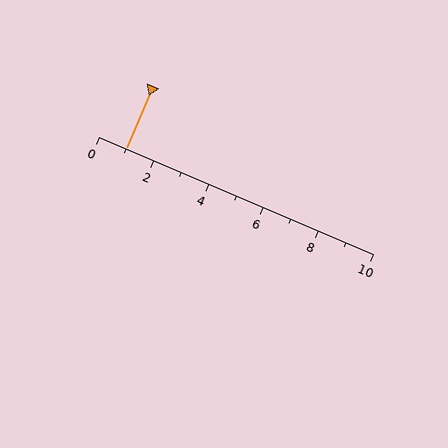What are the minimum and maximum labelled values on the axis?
The axis runs from 0 to 10.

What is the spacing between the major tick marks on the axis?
The major ticks are spaced 2 apart.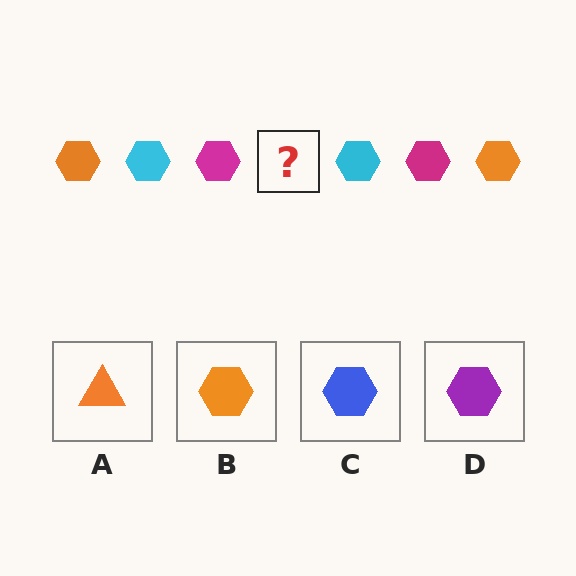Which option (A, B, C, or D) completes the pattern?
B.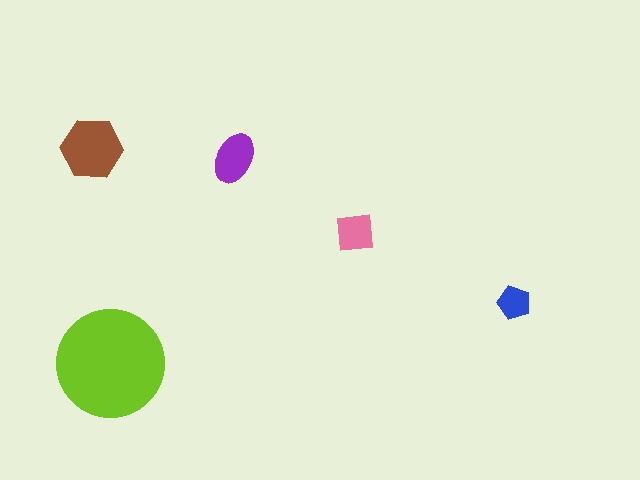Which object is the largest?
The lime circle.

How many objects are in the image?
There are 5 objects in the image.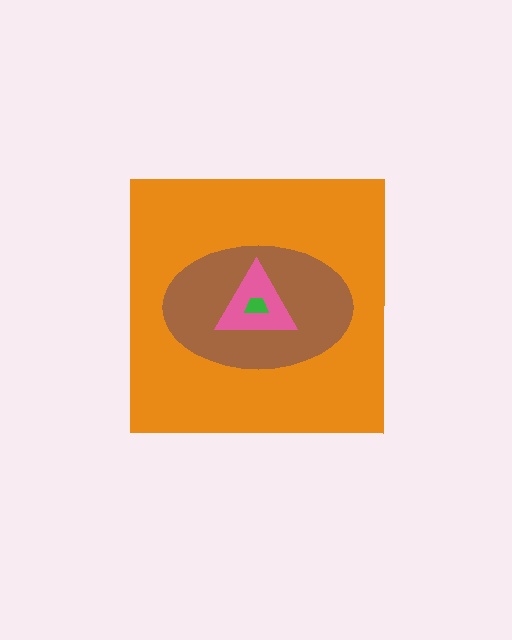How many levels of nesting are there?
4.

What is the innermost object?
The green trapezoid.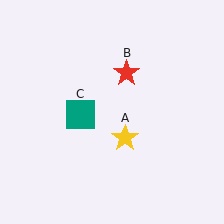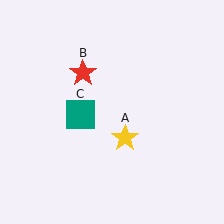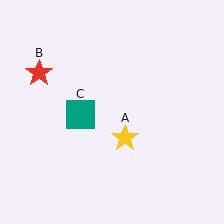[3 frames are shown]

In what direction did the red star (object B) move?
The red star (object B) moved left.